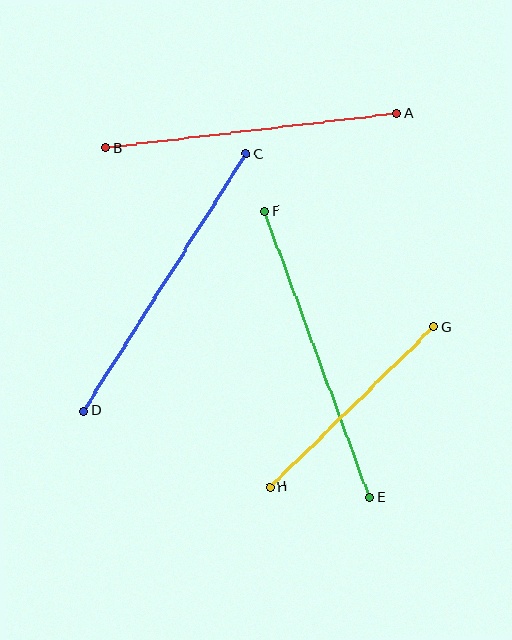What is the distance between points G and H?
The distance is approximately 230 pixels.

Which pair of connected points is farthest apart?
Points E and F are farthest apart.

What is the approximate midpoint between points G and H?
The midpoint is at approximately (352, 407) pixels.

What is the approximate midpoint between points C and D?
The midpoint is at approximately (165, 283) pixels.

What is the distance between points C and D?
The distance is approximately 304 pixels.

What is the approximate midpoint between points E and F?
The midpoint is at approximately (317, 354) pixels.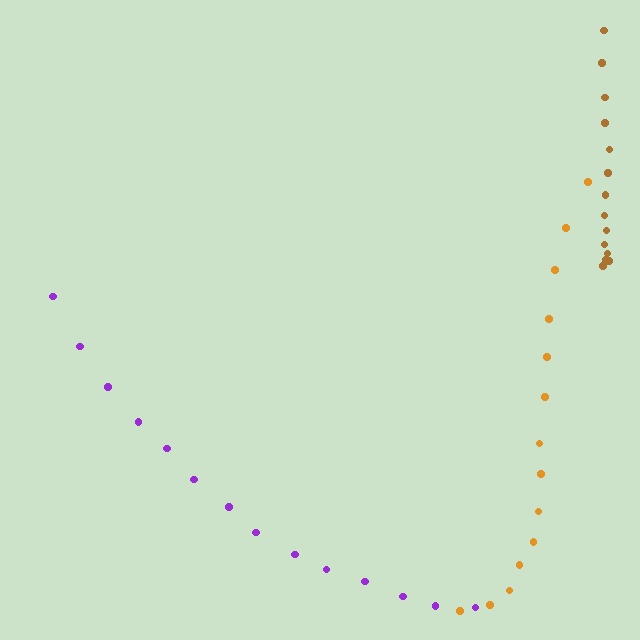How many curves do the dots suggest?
There are 3 distinct paths.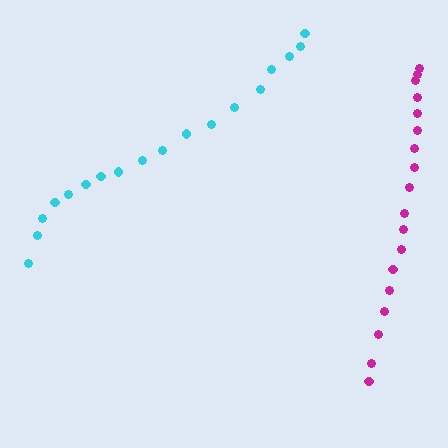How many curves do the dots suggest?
There are 2 distinct paths.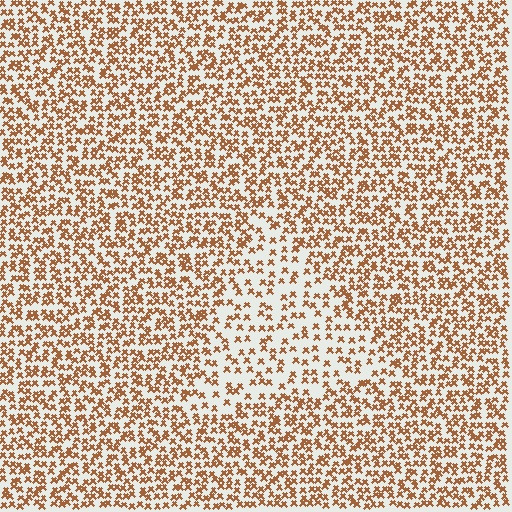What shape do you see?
I see a triangle.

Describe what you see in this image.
The image contains small brown elements arranged at two different densities. A triangle-shaped region is visible where the elements are less densely packed than the surrounding area.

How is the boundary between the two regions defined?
The boundary is defined by a change in element density (approximately 1.9x ratio). All elements are the same color, size, and shape.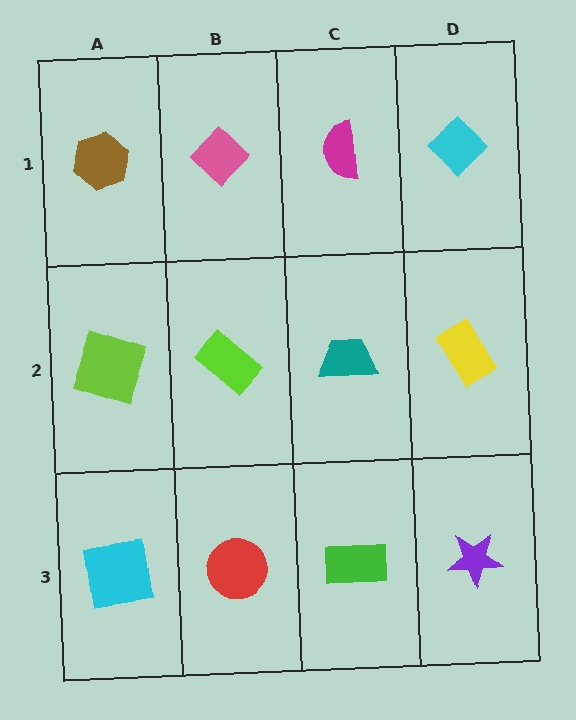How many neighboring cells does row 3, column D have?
2.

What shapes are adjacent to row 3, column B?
A lime rectangle (row 2, column B), a cyan square (row 3, column A), a green rectangle (row 3, column C).